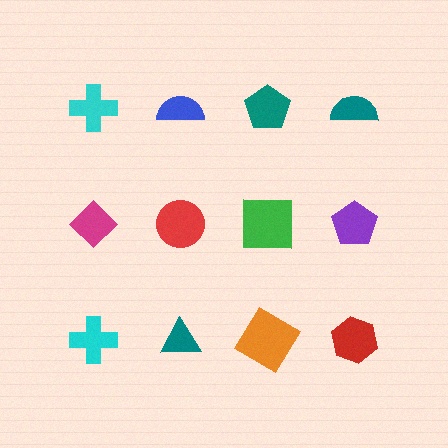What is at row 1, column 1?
A cyan cross.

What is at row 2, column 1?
A magenta diamond.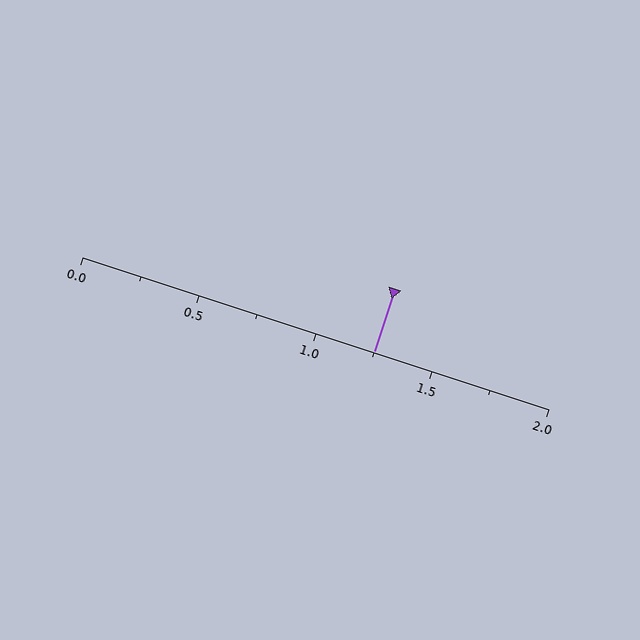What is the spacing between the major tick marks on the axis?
The major ticks are spaced 0.5 apart.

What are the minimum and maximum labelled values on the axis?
The axis runs from 0.0 to 2.0.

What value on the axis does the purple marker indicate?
The marker indicates approximately 1.25.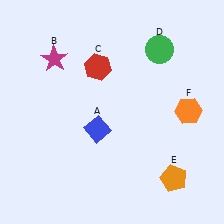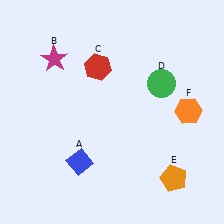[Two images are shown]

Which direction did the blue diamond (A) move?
The blue diamond (A) moved down.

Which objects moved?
The objects that moved are: the blue diamond (A), the green circle (D).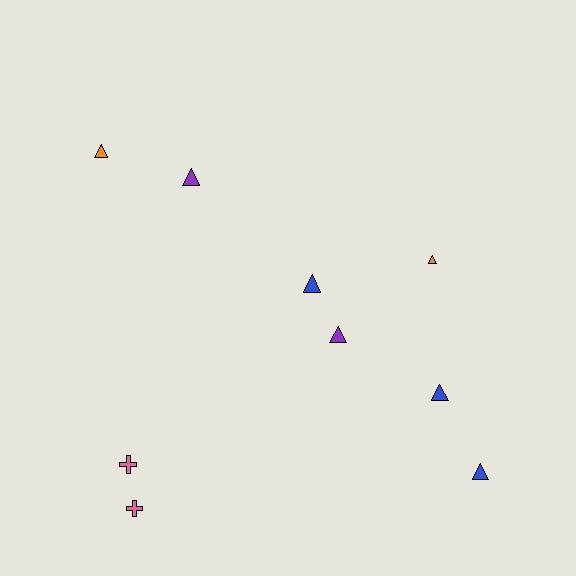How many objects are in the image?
There are 9 objects.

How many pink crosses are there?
There are 2 pink crosses.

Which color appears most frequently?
Blue, with 3 objects.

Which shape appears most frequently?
Triangle, with 7 objects.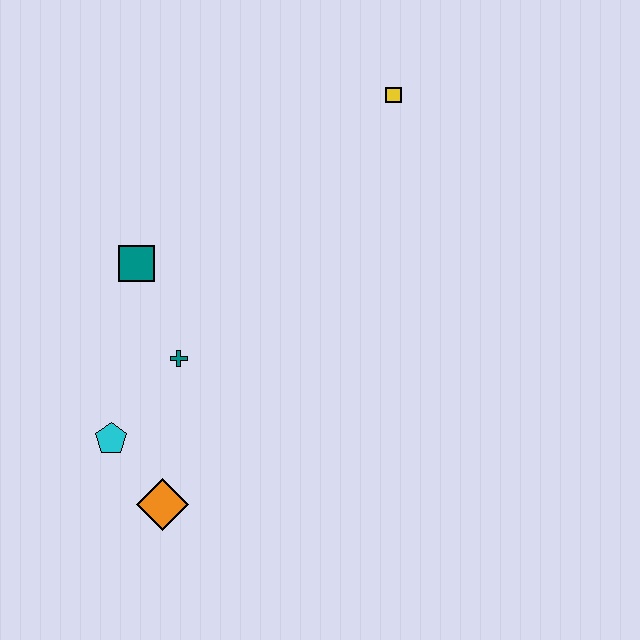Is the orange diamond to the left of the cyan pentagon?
No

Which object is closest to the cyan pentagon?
The orange diamond is closest to the cyan pentagon.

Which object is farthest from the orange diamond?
The yellow square is farthest from the orange diamond.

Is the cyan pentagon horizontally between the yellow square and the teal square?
No